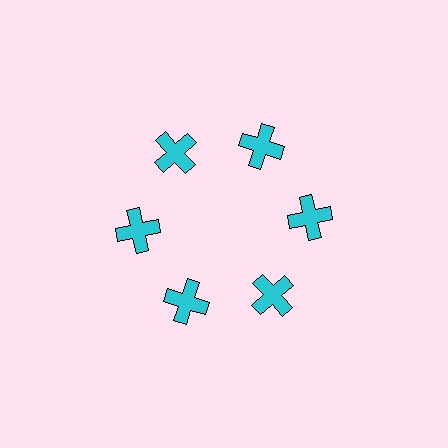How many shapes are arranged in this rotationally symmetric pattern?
There are 6 shapes, arranged in 6 groups of 1.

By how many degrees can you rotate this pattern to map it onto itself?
The pattern maps onto itself every 60 degrees of rotation.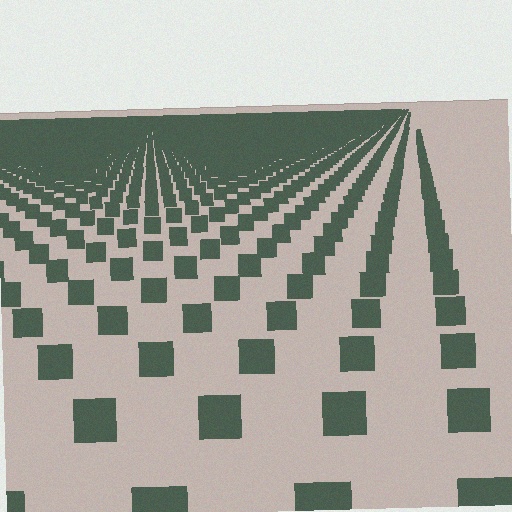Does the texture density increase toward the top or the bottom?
Density increases toward the top.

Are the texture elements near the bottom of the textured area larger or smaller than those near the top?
Larger. Near the bottom, elements are closer to the viewer and appear at a bigger on-screen size.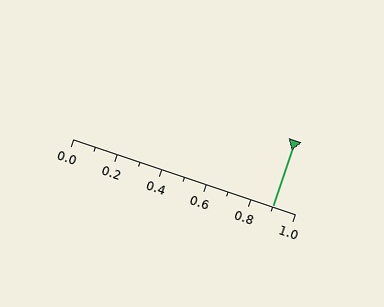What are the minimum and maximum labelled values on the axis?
The axis runs from 0.0 to 1.0.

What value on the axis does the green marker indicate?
The marker indicates approximately 0.9.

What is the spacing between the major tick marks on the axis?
The major ticks are spaced 0.2 apart.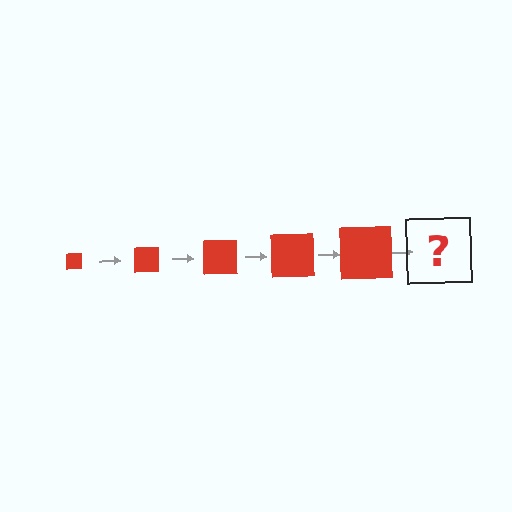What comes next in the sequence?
The next element should be a red square, larger than the previous one.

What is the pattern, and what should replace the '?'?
The pattern is that the square gets progressively larger each step. The '?' should be a red square, larger than the previous one.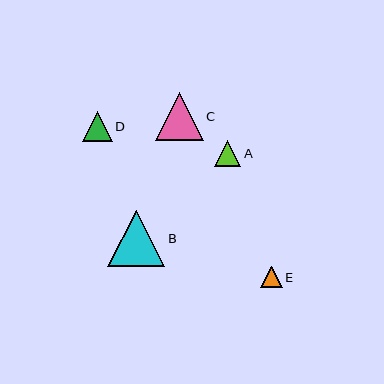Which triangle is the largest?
Triangle B is the largest with a size of approximately 57 pixels.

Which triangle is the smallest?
Triangle E is the smallest with a size of approximately 21 pixels.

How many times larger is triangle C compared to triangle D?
Triangle C is approximately 1.6 times the size of triangle D.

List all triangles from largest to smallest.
From largest to smallest: B, C, D, A, E.